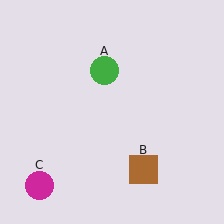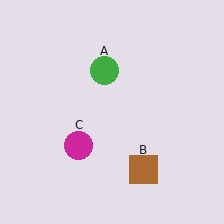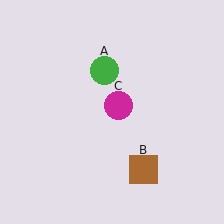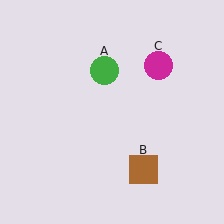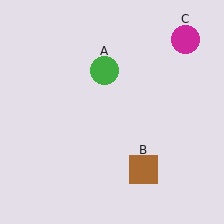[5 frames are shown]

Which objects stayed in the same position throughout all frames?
Green circle (object A) and brown square (object B) remained stationary.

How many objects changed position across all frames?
1 object changed position: magenta circle (object C).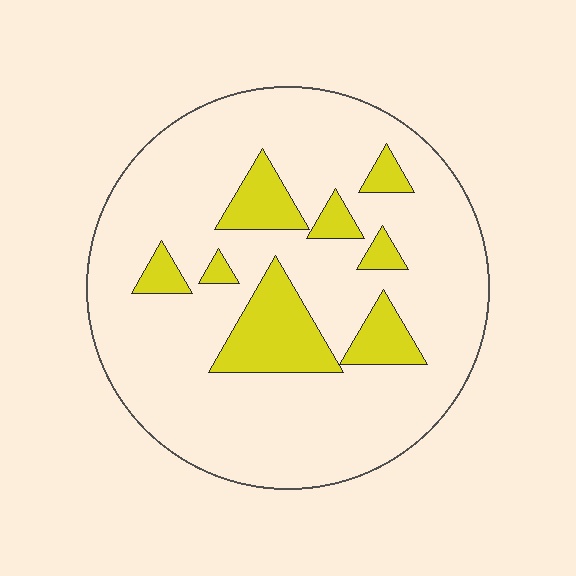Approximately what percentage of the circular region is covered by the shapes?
Approximately 15%.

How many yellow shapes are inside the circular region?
8.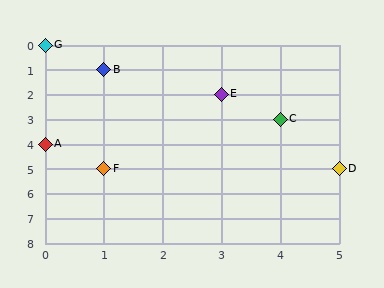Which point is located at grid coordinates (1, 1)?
Point B is at (1, 1).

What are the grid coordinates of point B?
Point B is at grid coordinates (1, 1).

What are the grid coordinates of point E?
Point E is at grid coordinates (3, 2).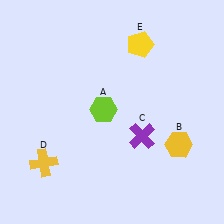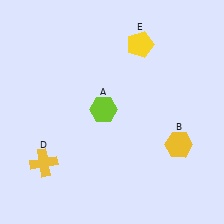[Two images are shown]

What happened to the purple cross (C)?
The purple cross (C) was removed in Image 2. It was in the bottom-right area of Image 1.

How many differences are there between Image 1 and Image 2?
There is 1 difference between the two images.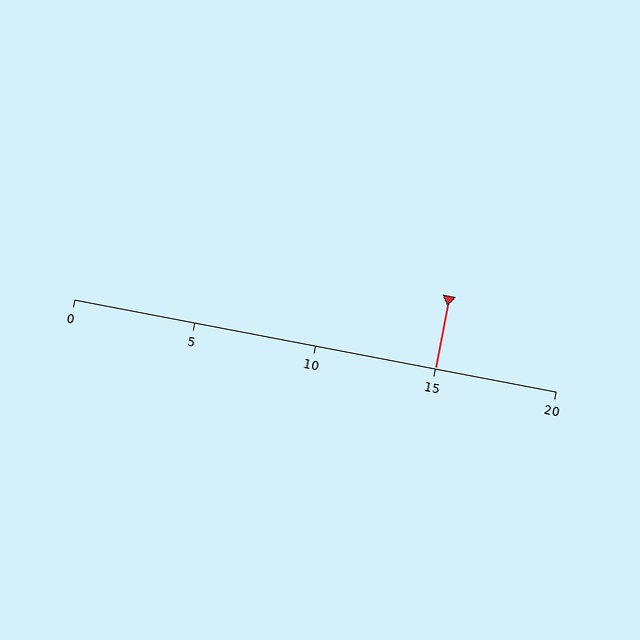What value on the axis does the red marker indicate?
The marker indicates approximately 15.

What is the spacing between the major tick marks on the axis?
The major ticks are spaced 5 apart.